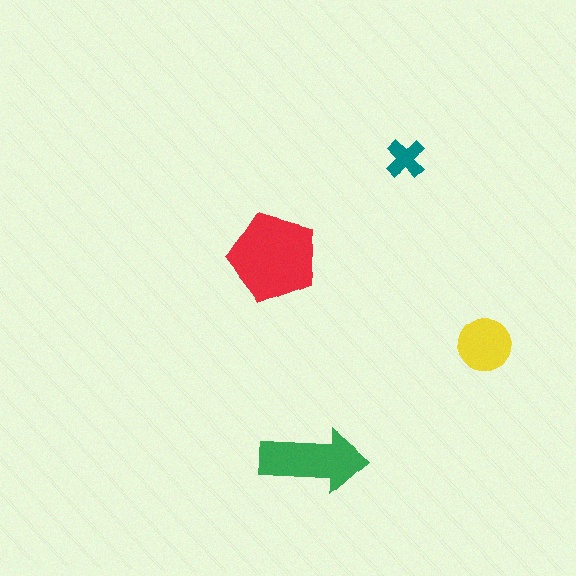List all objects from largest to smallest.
The red pentagon, the green arrow, the yellow circle, the teal cross.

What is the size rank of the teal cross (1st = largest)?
4th.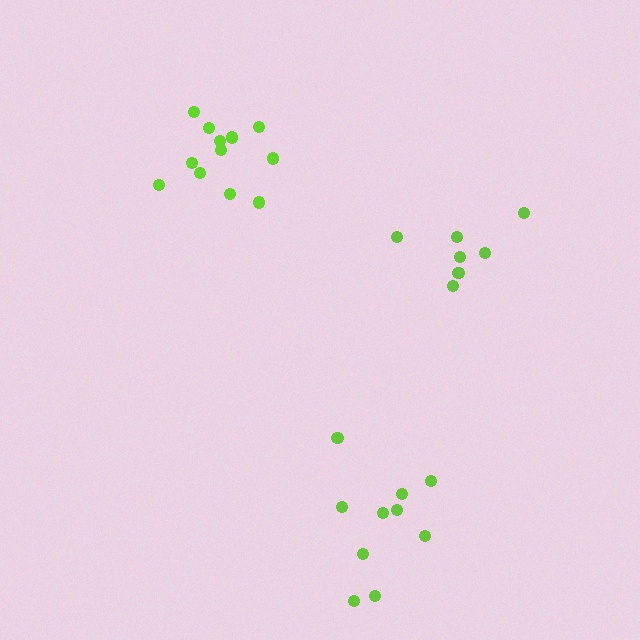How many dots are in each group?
Group 1: 7 dots, Group 2: 10 dots, Group 3: 12 dots (29 total).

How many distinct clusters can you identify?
There are 3 distinct clusters.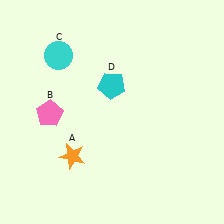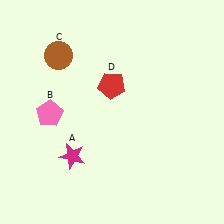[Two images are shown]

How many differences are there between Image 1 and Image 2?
There are 3 differences between the two images.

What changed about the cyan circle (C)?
In Image 1, C is cyan. In Image 2, it changed to brown.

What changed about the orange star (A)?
In Image 1, A is orange. In Image 2, it changed to magenta.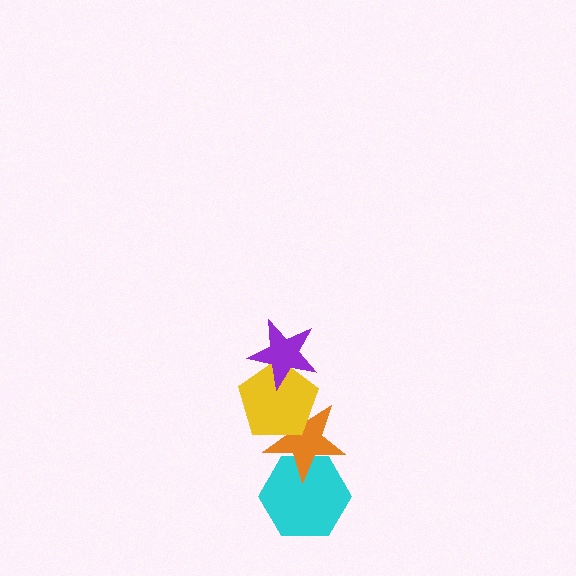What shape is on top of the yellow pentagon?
The purple star is on top of the yellow pentagon.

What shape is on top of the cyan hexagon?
The orange star is on top of the cyan hexagon.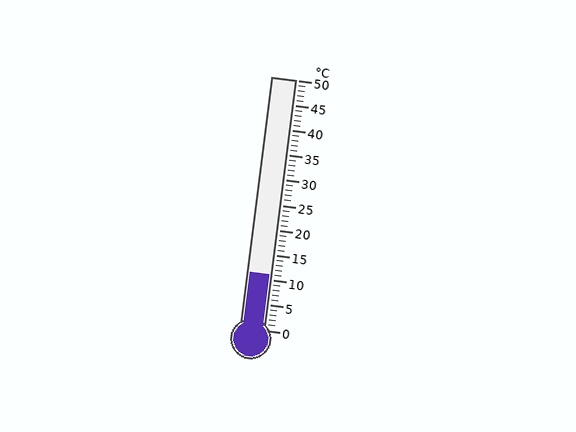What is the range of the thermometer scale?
The thermometer scale ranges from 0°C to 50°C.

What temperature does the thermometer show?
The thermometer shows approximately 11°C.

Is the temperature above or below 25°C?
The temperature is below 25°C.